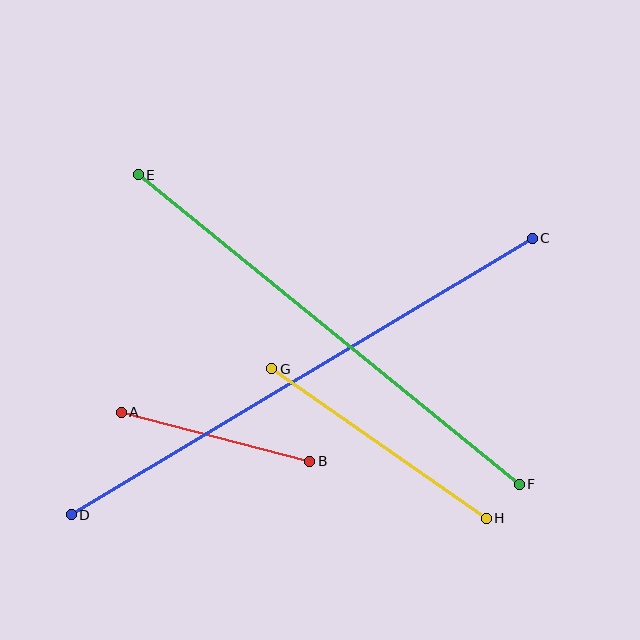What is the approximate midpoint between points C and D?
The midpoint is at approximately (302, 377) pixels.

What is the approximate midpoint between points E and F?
The midpoint is at approximately (329, 329) pixels.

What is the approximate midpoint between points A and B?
The midpoint is at approximately (215, 437) pixels.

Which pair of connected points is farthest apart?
Points C and D are farthest apart.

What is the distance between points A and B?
The distance is approximately 195 pixels.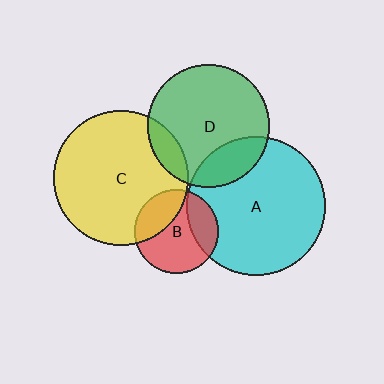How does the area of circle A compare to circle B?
Approximately 2.8 times.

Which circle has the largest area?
Circle A (cyan).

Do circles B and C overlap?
Yes.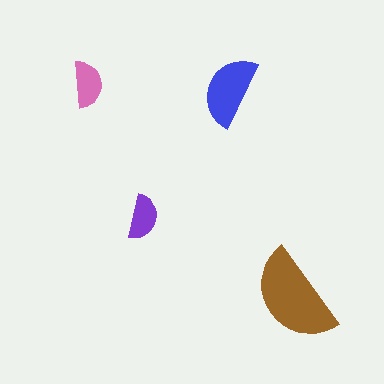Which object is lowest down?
The brown semicircle is bottommost.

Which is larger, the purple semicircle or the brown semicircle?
The brown one.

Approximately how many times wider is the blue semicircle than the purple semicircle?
About 1.5 times wider.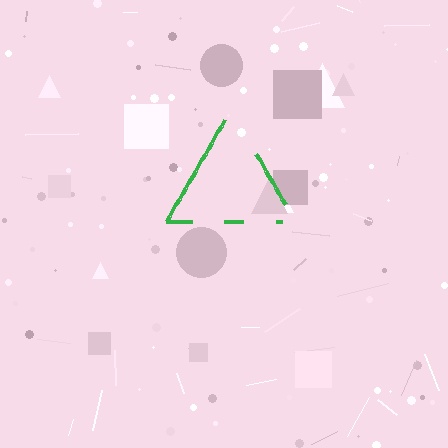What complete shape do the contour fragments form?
The contour fragments form a triangle.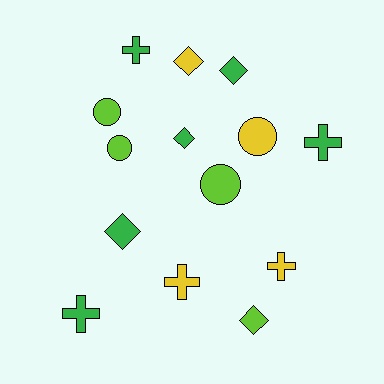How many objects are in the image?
There are 14 objects.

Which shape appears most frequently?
Diamond, with 5 objects.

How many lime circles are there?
There are 3 lime circles.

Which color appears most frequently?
Green, with 6 objects.